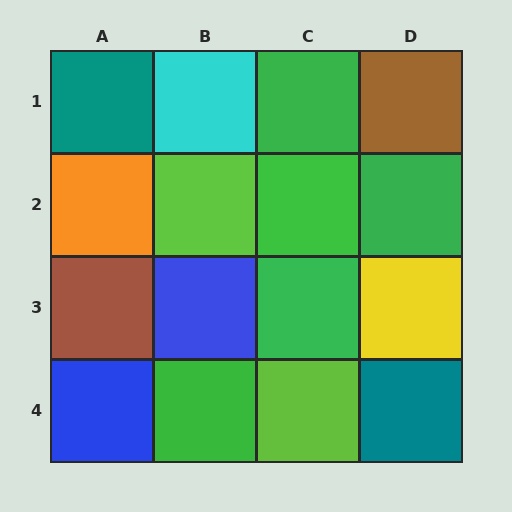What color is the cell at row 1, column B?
Cyan.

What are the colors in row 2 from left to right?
Orange, lime, green, green.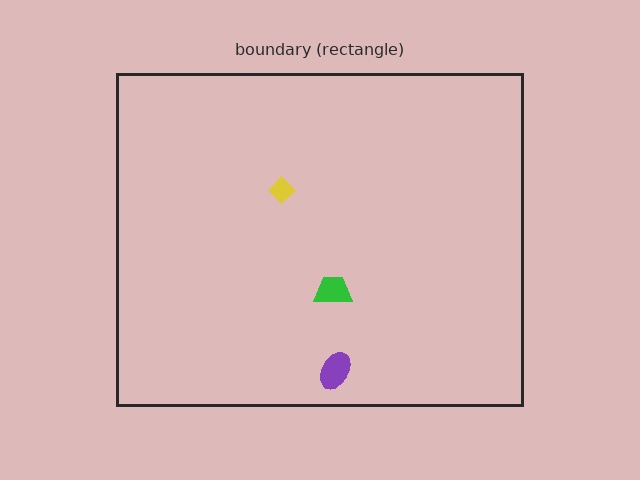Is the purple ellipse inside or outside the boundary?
Inside.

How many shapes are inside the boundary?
3 inside, 0 outside.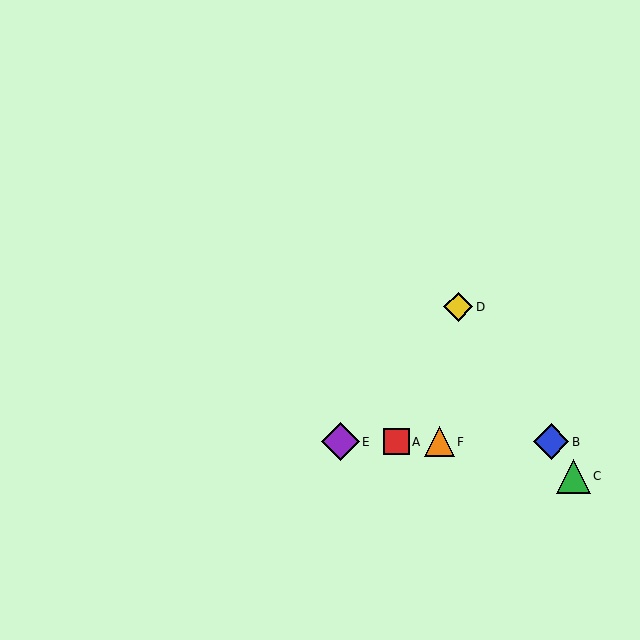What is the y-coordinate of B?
Object B is at y≈442.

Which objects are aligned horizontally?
Objects A, B, E, F are aligned horizontally.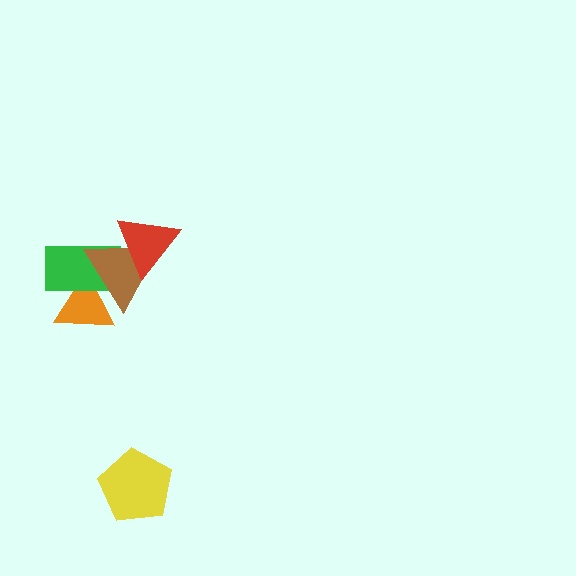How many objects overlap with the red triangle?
1 object overlaps with the red triangle.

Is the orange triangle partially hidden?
Yes, it is partially covered by another shape.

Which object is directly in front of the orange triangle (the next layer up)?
The green rectangle is directly in front of the orange triangle.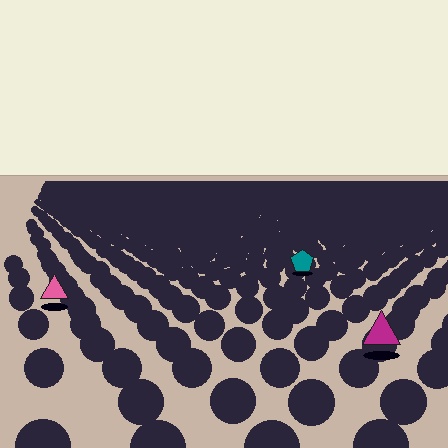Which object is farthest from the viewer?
The teal pentagon is farthest from the viewer. It appears smaller and the ground texture around it is denser.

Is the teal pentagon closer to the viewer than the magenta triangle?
No. The magenta triangle is closer — you can tell from the texture gradient: the ground texture is coarser near it.